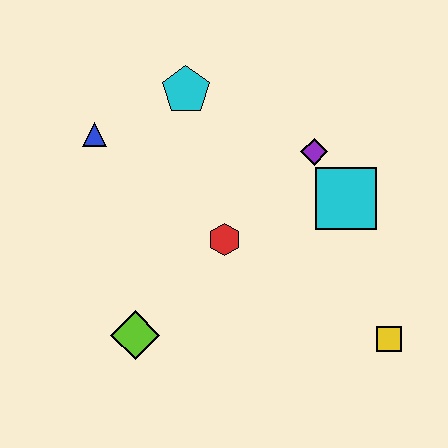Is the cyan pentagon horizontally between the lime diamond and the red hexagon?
Yes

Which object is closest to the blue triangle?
The cyan pentagon is closest to the blue triangle.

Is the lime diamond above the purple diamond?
No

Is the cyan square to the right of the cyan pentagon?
Yes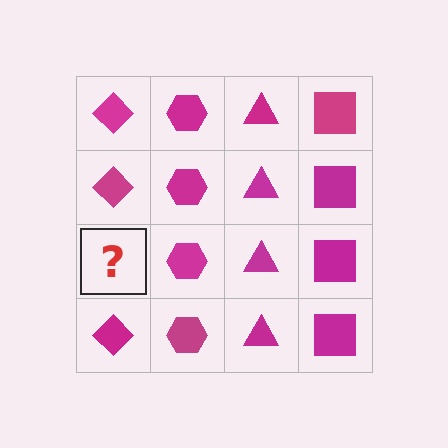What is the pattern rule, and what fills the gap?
The rule is that each column has a consistent shape. The gap should be filled with a magenta diamond.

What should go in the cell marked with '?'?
The missing cell should contain a magenta diamond.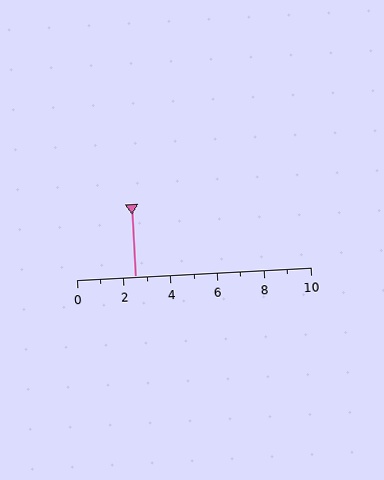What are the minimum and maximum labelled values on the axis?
The axis runs from 0 to 10.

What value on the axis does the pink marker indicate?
The marker indicates approximately 2.5.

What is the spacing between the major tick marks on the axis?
The major ticks are spaced 2 apart.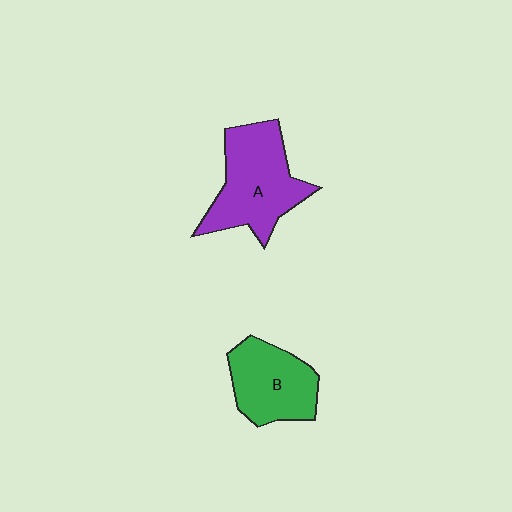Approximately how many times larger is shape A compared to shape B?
Approximately 1.3 times.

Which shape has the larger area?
Shape A (purple).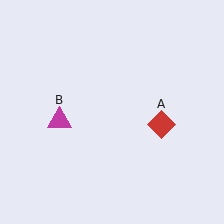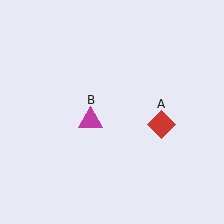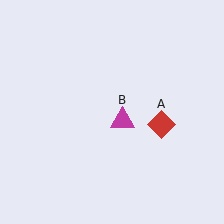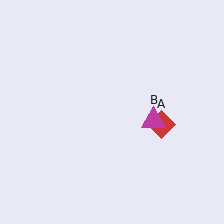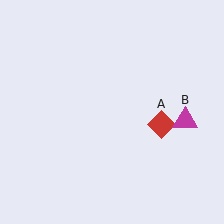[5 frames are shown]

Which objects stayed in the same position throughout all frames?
Red diamond (object A) remained stationary.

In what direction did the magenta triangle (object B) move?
The magenta triangle (object B) moved right.